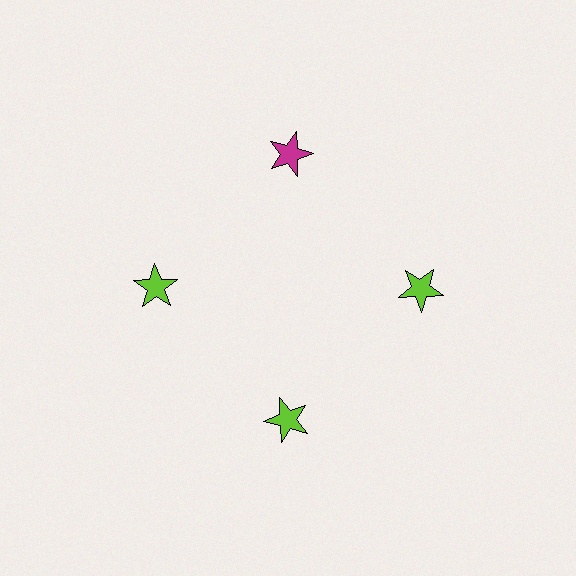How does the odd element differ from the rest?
It has a different color: magenta instead of lime.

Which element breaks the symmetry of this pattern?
The magenta star at roughly the 12 o'clock position breaks the symmetry. All other shapes are lime stars.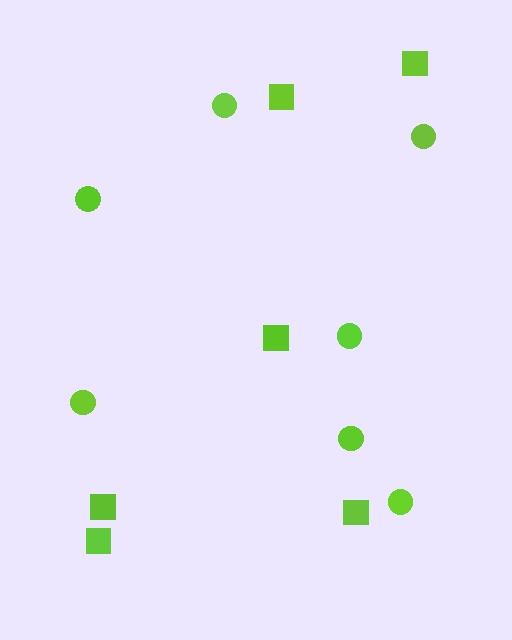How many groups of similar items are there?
There are 2 groups: one group of circles (7) and one group of squares (6).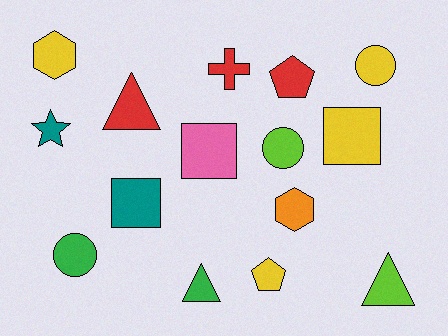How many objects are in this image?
There are 15 objects.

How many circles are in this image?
There are 3 circles.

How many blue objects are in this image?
There are no blue objects.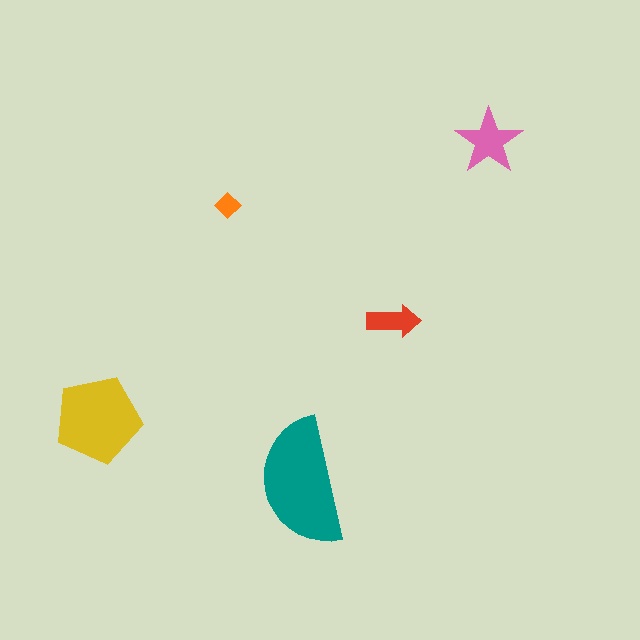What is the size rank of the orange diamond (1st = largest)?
5th.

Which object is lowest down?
The teal semicircle is bottommost.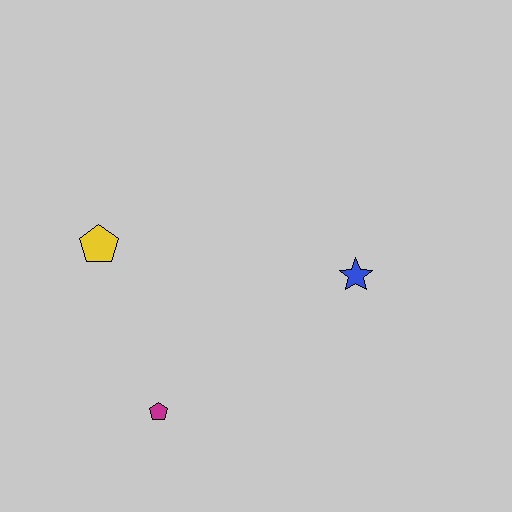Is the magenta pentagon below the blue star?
Yes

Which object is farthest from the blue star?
The yellow pentagon is farthest from the blue star.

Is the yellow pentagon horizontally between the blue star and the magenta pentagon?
No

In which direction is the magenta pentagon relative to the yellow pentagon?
The magenta pentagon is below the yellow pentagon.